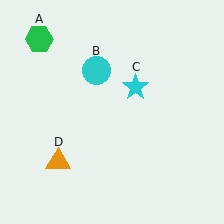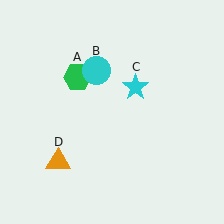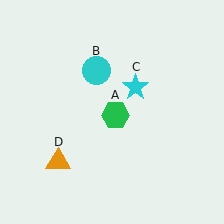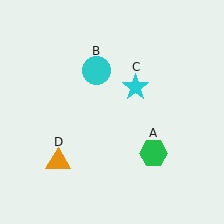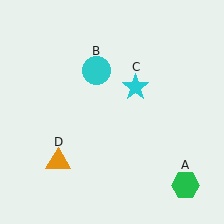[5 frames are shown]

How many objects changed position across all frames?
1 object changed position: green hexagon (object A).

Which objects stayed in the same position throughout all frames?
Cyan circle (object B) and cyan star (object C) and orange triangle (object D) remained stationary.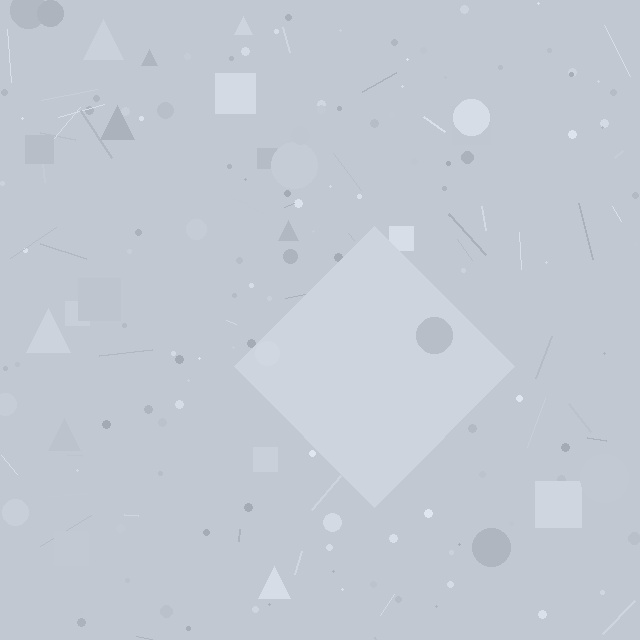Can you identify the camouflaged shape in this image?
The camouflaged shape is a diamond.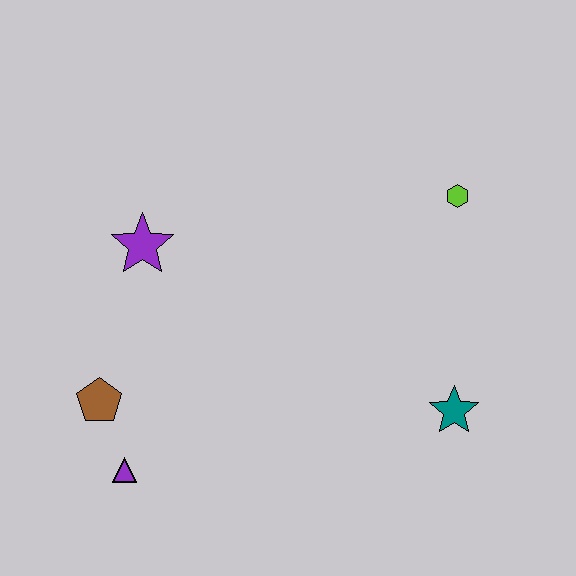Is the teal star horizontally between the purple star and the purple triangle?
No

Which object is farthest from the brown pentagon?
The lime hexagon is farthest from the brown pentagon.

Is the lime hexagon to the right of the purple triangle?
Yes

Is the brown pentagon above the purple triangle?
Yes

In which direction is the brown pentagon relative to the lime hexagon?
The brown pentagon is to the left of the lime hexagon.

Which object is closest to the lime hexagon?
The teal star is closest to the lime hexagon.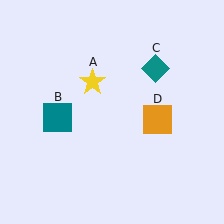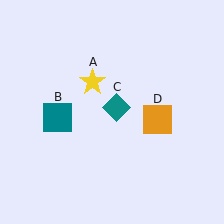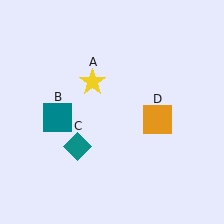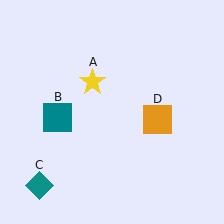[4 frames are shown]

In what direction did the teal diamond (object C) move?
The teal diamond (object C) moved down and to the left.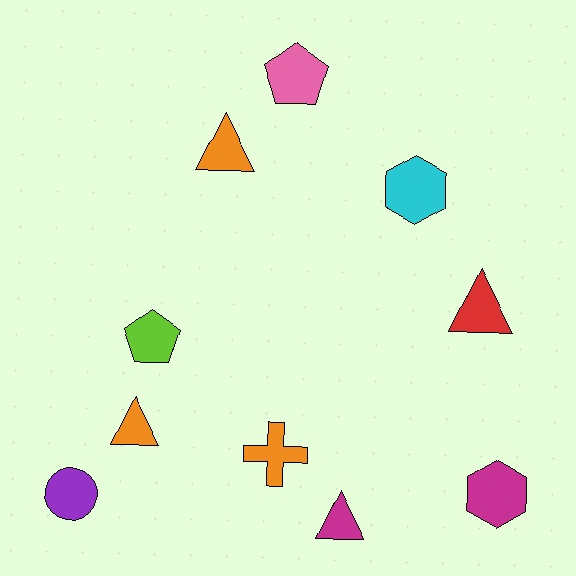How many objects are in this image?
There are 10 objects.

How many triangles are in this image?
There are 4 triangles.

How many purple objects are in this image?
There is 1 purple object.